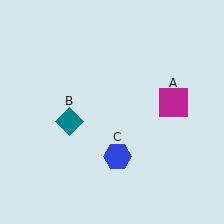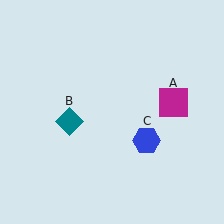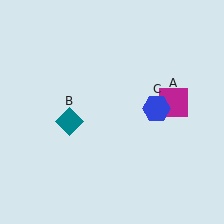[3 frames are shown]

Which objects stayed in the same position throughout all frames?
Magenta square (object A) and teal diamond (object B) remained stationary.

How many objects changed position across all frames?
1 object changed position: blue hexagon (object C).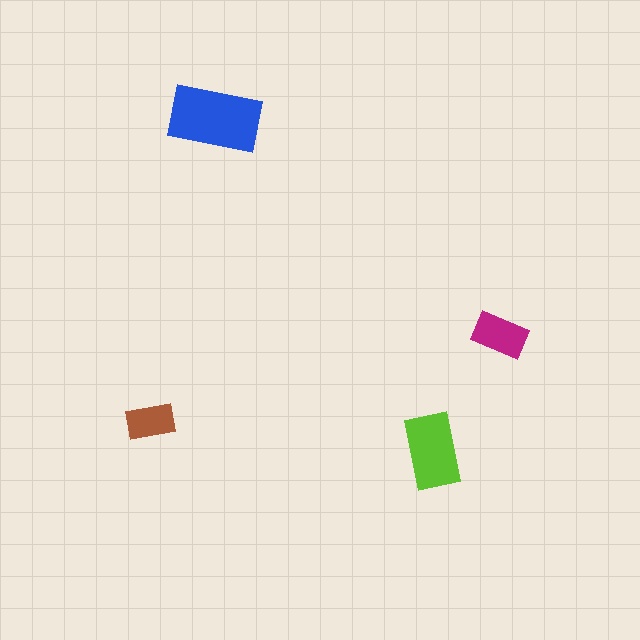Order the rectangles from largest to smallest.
the blue one, the lime one, the magenta one, the brown one.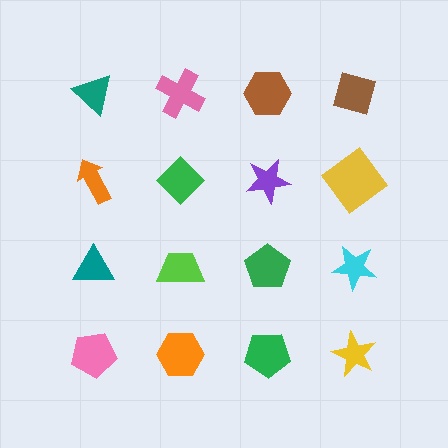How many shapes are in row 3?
4 shapes.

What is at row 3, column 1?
A teal triangle.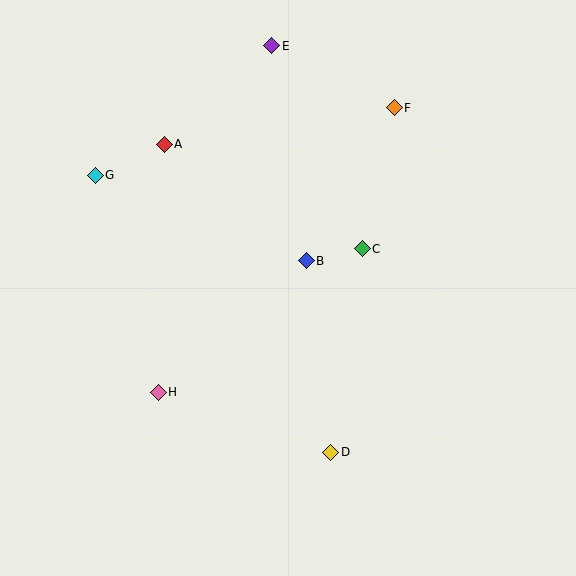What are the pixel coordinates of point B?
Point B is at (306, 261).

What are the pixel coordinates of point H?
Point H is at (158, 392).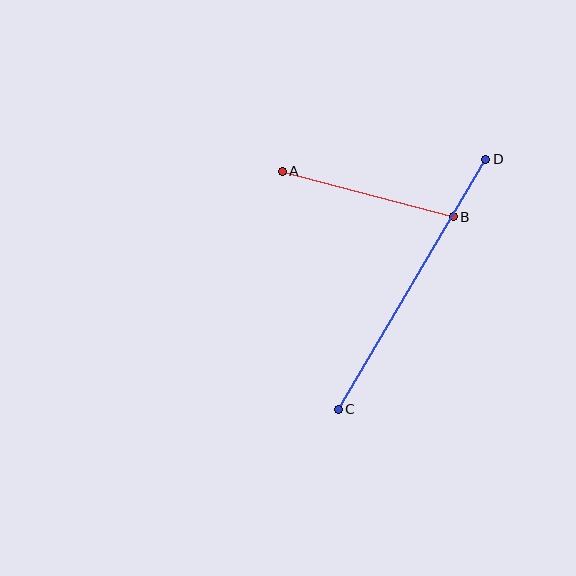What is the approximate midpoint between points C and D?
The midpoint is at approximately (412, 284) pixels.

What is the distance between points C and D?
The distance is approximately 290 pixels.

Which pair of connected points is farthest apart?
Points C and D are farthest apart.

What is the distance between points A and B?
The distance is approximately 177 pixels.